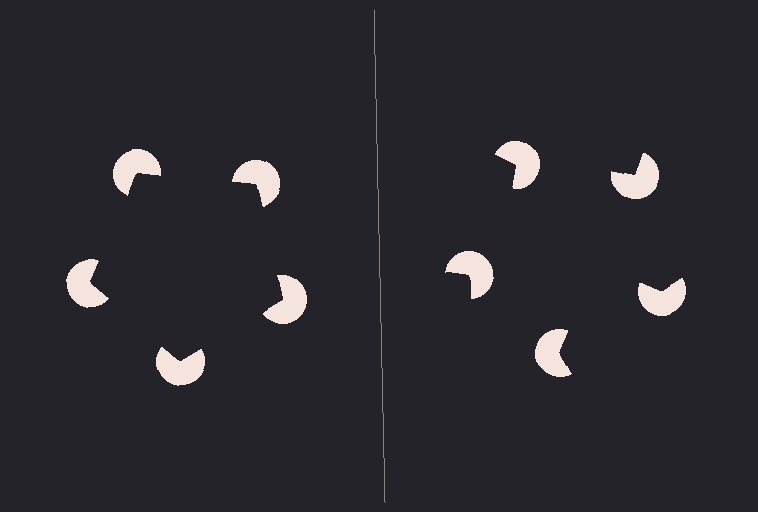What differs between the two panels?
The pac-man discs are positioned identically on both sides; only the wedge orientations differ. On the left they align to a pentagon; on the right they are misaligned.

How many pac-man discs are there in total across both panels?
10 — 5 on each side.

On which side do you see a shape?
An illusory pentagon appears on the left side. On the right side the wedge cuts are rotated, so no coherent shape forms.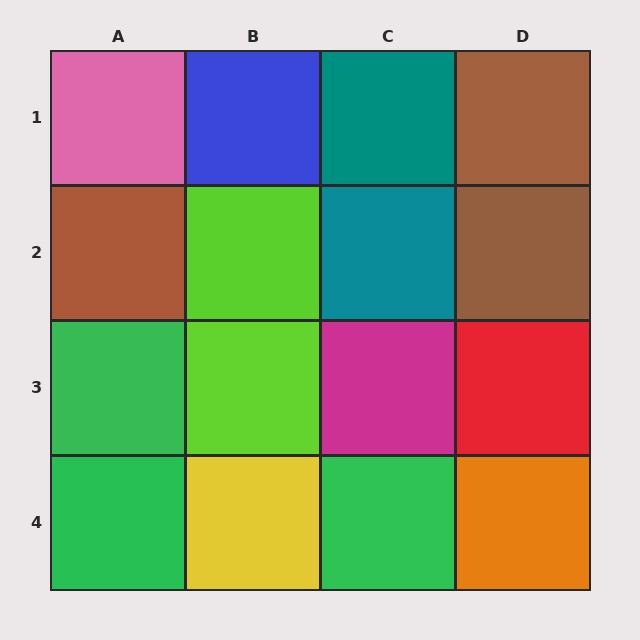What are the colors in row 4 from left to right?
Green, yellow, green, orange.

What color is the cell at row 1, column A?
Pink.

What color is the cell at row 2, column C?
Teal.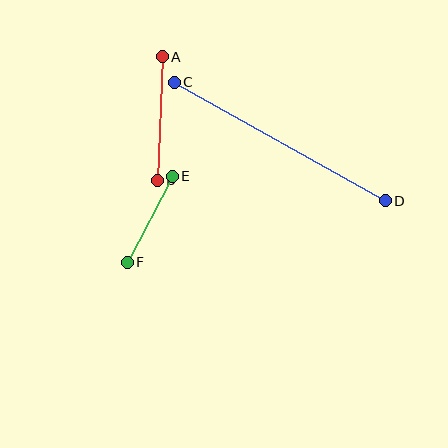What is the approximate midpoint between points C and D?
The midpoint is at approximately (280, 142) pixels.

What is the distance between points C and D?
The distance is approximately 242 pixels.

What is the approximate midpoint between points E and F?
The midpoint is at approximately (150, 219) pixels.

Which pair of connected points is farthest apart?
Points C and D are farthest apart.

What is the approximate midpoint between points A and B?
The midpoint is at approximately (160, 118) pixels.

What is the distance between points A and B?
The distance is approximately 124 pixels.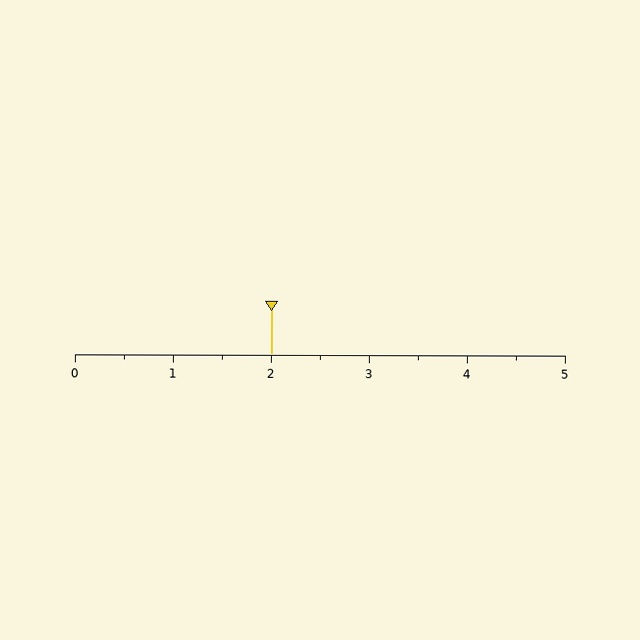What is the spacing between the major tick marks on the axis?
The major ticks are spaced 1 apart.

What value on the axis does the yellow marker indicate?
The marker indicates approximately 2.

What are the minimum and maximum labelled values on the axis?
The axis runs from 0 to 5.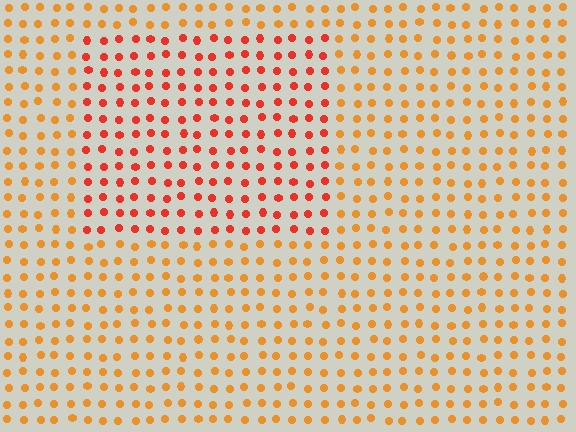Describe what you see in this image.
The image is filled with small orange elements in a uniform arrangement. A rectangle-shaped region is visible where the elements are tinted to a slightly different hue, forming a subtle color boundary.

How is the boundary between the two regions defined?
The boundary is defined purely by a slight shift in hue (about 30 degrees). Spacing, size, and orientation are identical on both sides.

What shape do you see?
I see a rectangle.